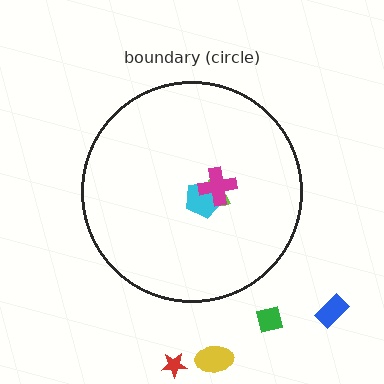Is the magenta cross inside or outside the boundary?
Inside.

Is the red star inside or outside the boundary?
Outside.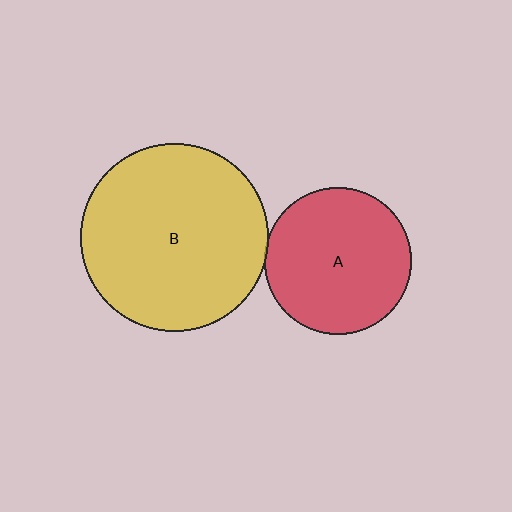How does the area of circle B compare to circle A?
Approximately 1.6 times.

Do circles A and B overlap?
Yes.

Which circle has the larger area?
Circle B (yellow).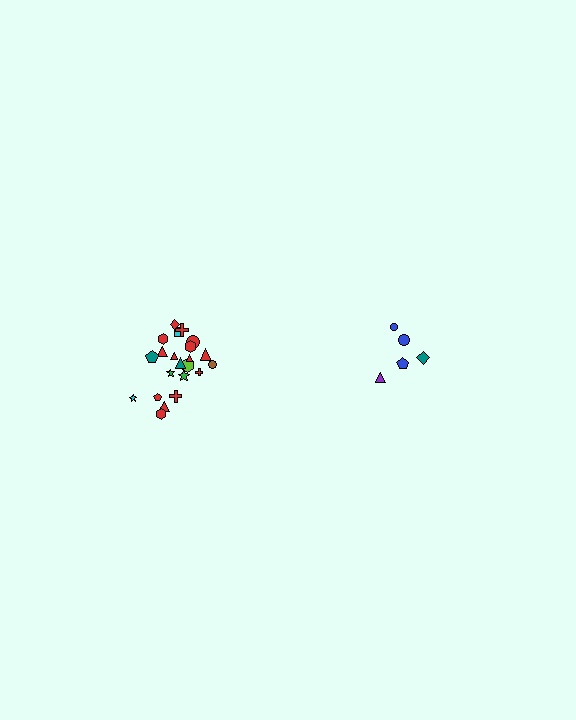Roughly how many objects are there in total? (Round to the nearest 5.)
Roughly 25 objects in total.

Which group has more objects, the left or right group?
The left group.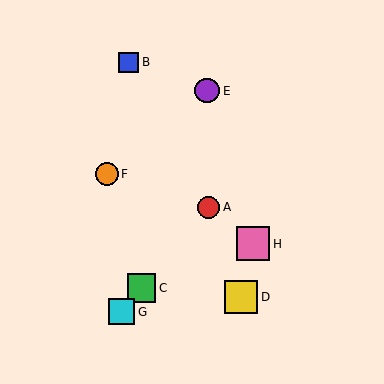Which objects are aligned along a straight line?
Objects A, C, G are aligned along a straight line.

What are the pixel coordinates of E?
Object E is at (207, 91).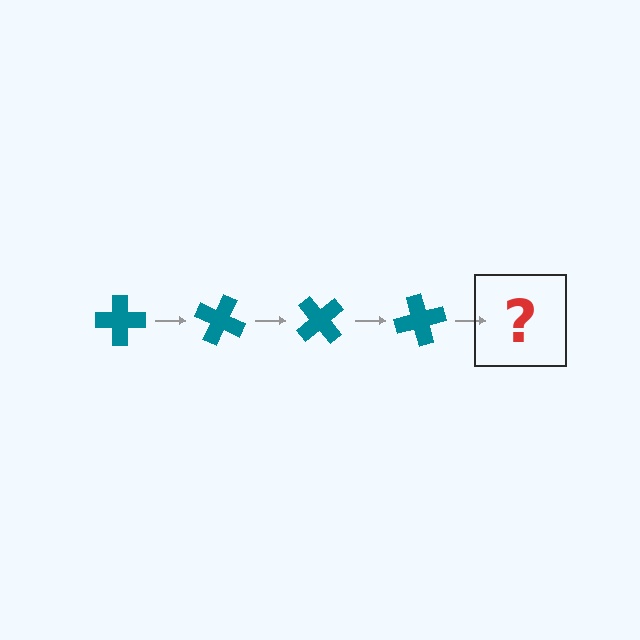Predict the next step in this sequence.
The next step is a teal cross rotated 100 degrees.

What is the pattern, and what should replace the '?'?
The pattern is that the cross rotates 25 degrees each step. The '?' should be a teal cross rotated 100 degrees.